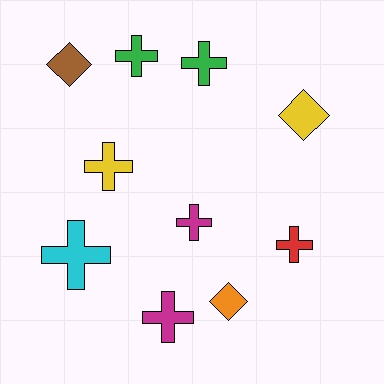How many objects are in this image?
There are 10 objects.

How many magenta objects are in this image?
There are 2 magenta objects.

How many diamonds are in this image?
There are 3 diamonds.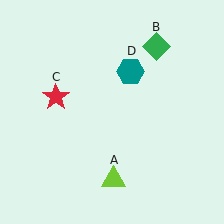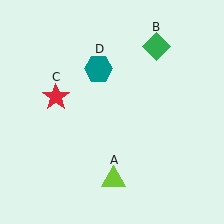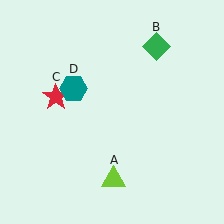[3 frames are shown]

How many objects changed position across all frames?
1 object changed position: teal hexagon (object D).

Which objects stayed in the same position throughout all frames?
Lime triangle (object A) and green diamond (object B) and red star (object C) remained stationary.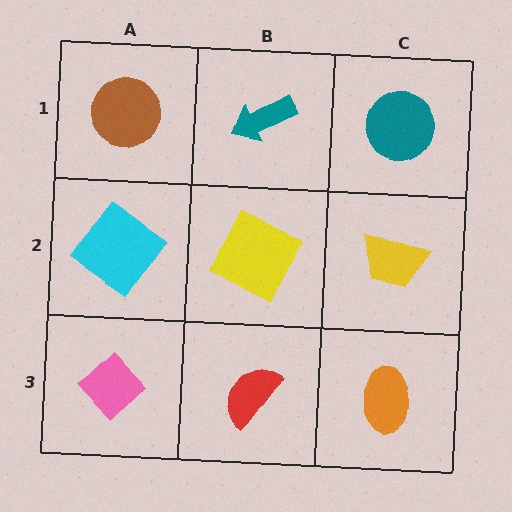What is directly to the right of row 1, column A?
A teal arrow.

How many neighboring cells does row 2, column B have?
4.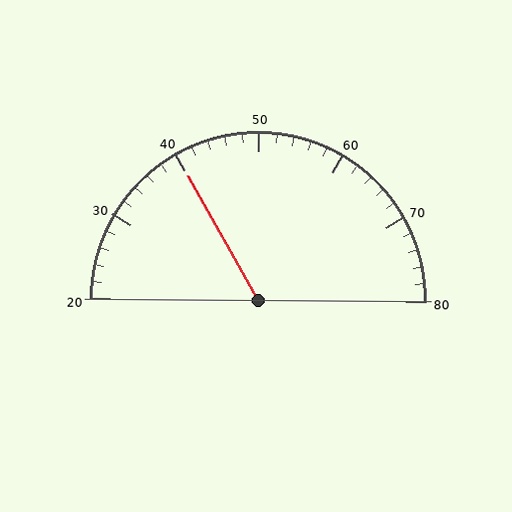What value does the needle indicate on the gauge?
The needle indicates approximately 40.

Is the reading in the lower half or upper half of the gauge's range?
The reading is in the lower half of the range (20 to 80).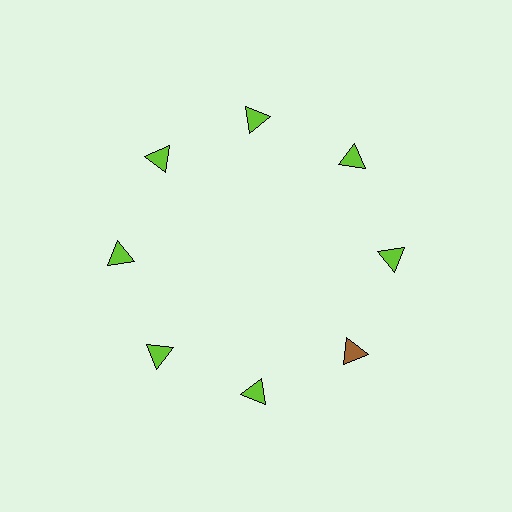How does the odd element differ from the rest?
It has a different color: brown instead of lime.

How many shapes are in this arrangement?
There are 8 shapes arranged in a ring pattern.